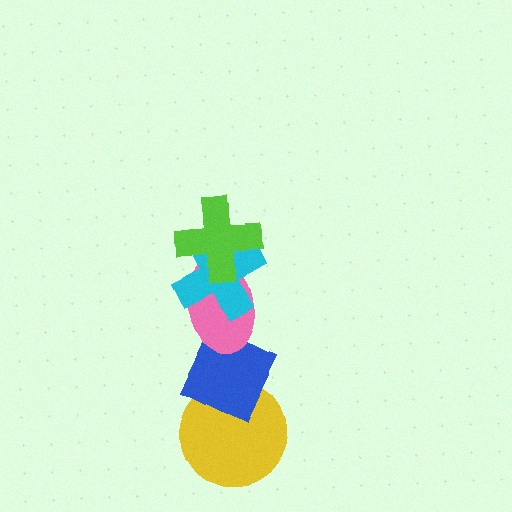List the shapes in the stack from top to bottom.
From top to bottom: the lime cross, the cyan cross, the pink ellipse, the blue diamond, the yellow circle.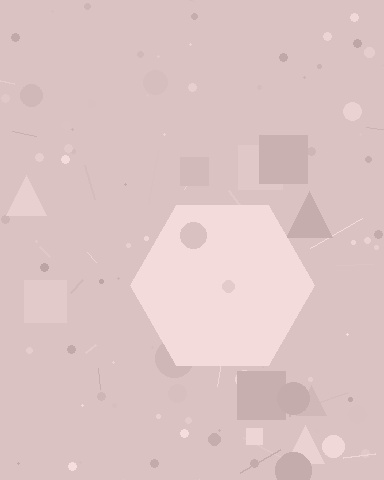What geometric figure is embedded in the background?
A hexagon is embedded in the background.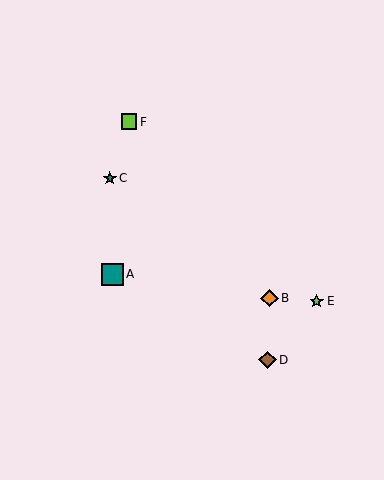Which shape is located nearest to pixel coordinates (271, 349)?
The brown diamond (labeled D) at (267, 360) is nearest to that location.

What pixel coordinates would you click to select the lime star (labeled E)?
Click at (317, 301) to select the lime star E.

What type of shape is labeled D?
Shape D is a brown diamond.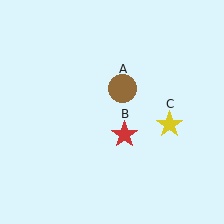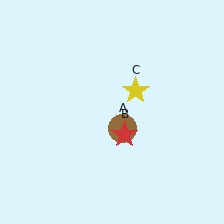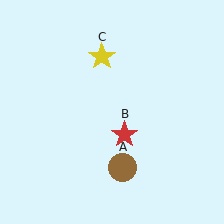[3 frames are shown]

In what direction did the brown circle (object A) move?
The brown circle (object A) moved down.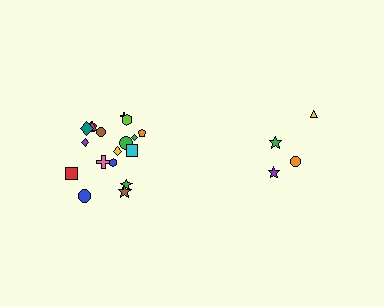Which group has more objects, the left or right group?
The left group.